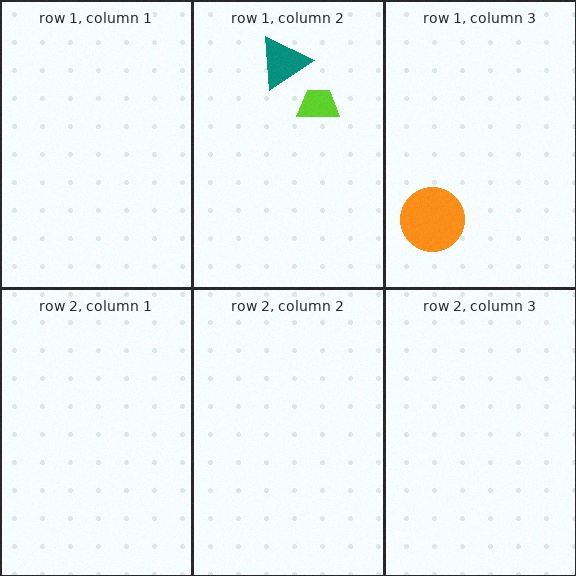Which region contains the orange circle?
The row 1, column 3 region.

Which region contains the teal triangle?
The row 1, column 2 region.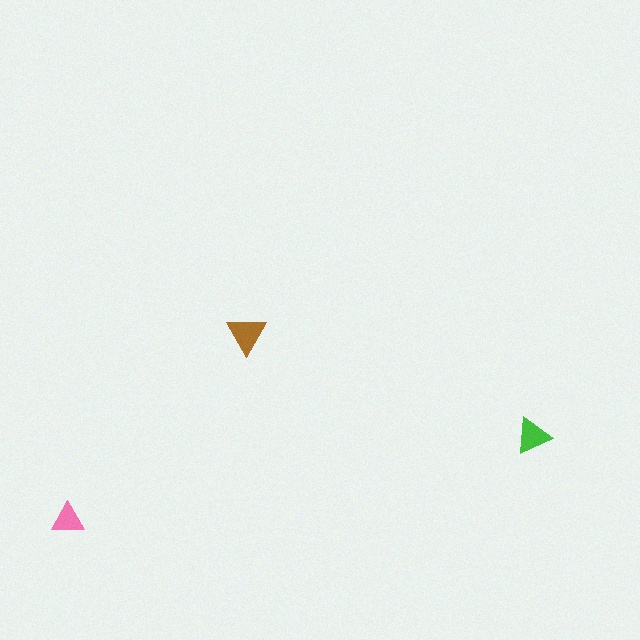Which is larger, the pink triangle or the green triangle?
The green one.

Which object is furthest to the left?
The pink triangle is leftmost.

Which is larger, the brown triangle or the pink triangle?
The brown one.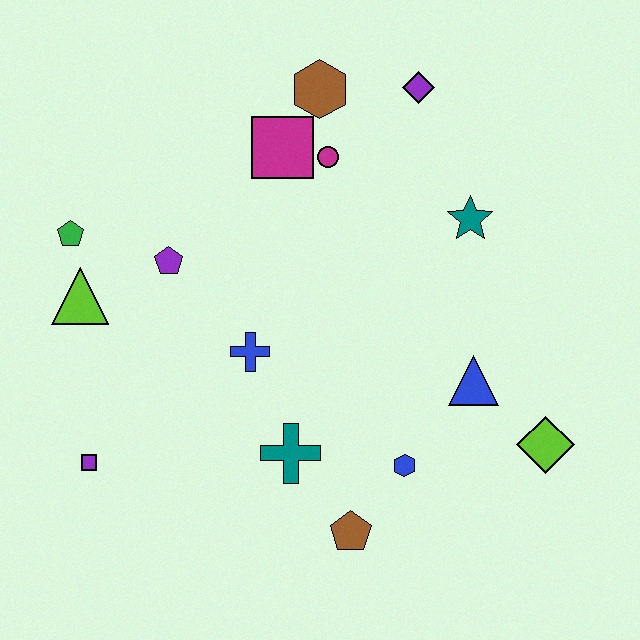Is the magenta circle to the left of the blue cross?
No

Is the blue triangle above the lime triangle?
No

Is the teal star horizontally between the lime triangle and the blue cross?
No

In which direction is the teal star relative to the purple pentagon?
The teal star is to the right of the purple pentagon.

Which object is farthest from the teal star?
The purple square is farthest from the teal star.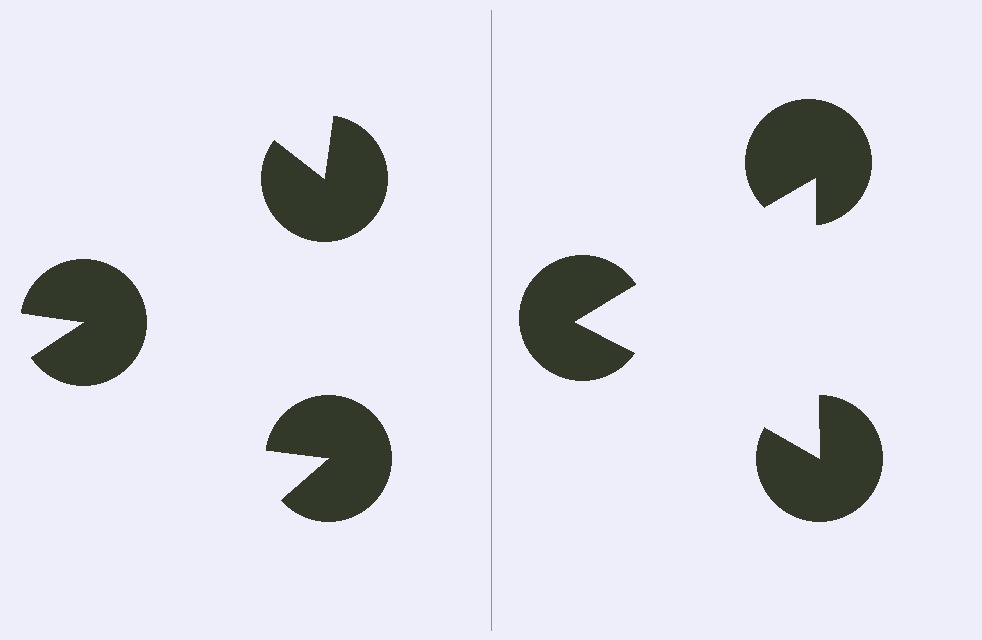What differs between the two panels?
The pac-man discs are positioned identically on both sides; only the wedge orientations differ. On the right they align to a triangle; on the left they are misaligned.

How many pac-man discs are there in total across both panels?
6 — 3 on each side.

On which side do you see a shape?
An illusory triangle appears on the right side. On the left side the wedge cuts are rotated, so no coherent shape forms.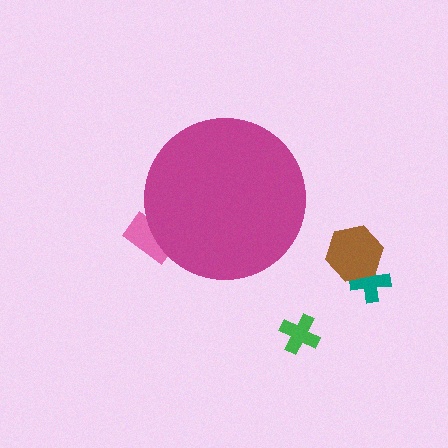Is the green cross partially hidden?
No, the green cross is fully visible.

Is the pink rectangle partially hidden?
Yes, the pink rectangle is partially hidden behind the magenta circle.